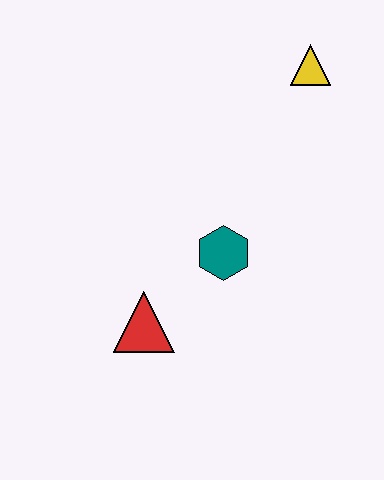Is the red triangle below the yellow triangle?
Yes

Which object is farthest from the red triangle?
The yellow triangle is farthest from the red triangle.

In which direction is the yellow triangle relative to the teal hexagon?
The yellow triangle is above the teal hexagon.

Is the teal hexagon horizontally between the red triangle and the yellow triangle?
Yes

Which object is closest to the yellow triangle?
The teal hexagon is closest to the yellow triangle.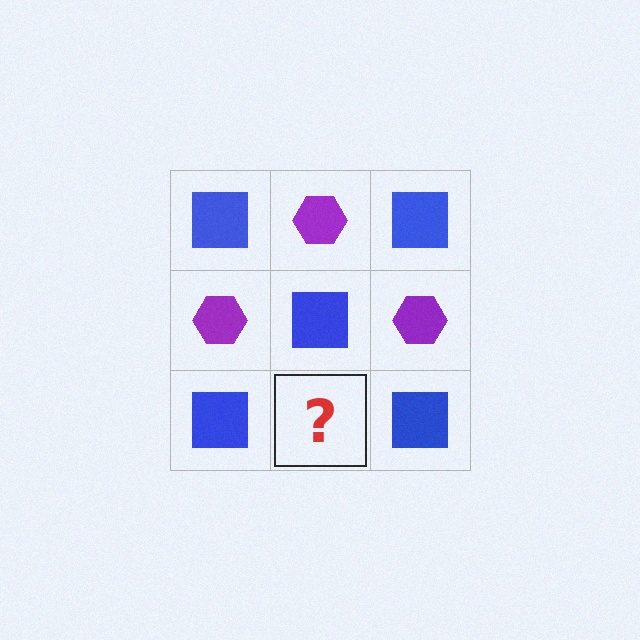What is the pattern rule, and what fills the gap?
The rule is that it alternates blue square and purple hexagon in a checkerboard pattern. The gap should be filled with a purple hexagon.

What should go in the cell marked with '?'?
The missing cell should contain a purple hexagon.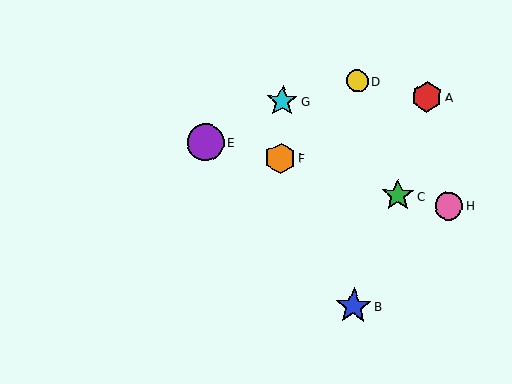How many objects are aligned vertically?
2 objects (F, G) are aligned vertically.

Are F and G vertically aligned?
Yes, both are at x≈280.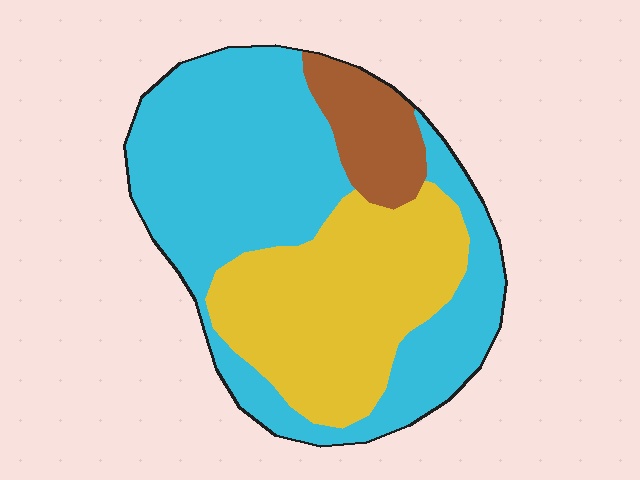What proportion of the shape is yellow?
Yellow takes up about one third (1/3) of the shape.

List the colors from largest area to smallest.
From largest to smallest: cyan, yellow, brown.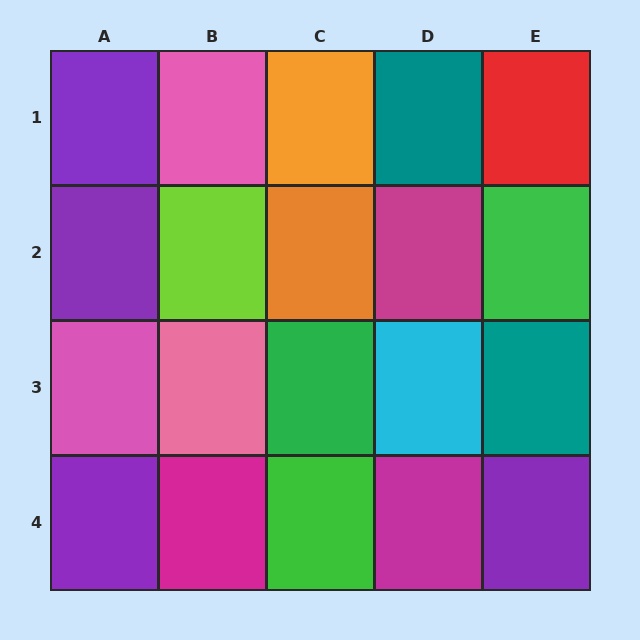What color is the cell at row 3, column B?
Pink.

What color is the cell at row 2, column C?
Orange.